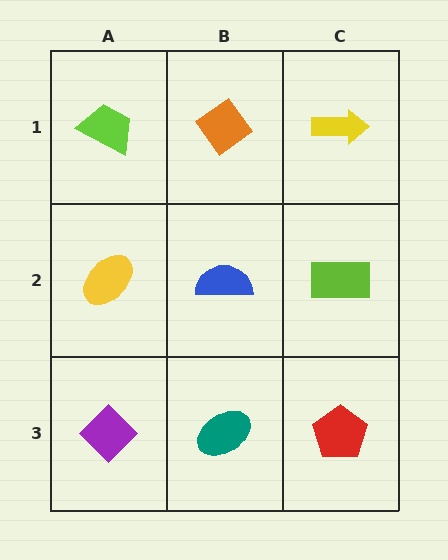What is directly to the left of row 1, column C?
An orange diamond.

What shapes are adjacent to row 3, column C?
A lime rectangle (row 2, column C), a teal ellipse (row 3, column B).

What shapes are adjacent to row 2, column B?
An orange diamond (row 1, column B), a teal ellipse (row 3, column B), a yellow ellipse (row 2, column A), a lime rectangle (row 2, column C).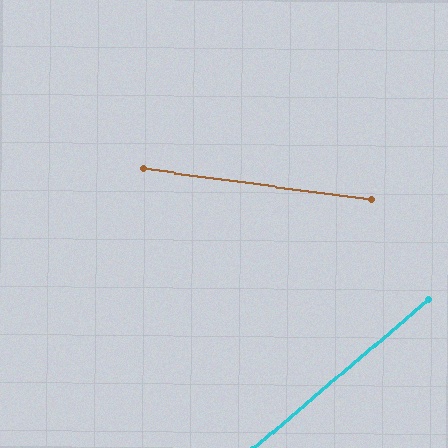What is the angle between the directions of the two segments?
Approximately 48 degrees.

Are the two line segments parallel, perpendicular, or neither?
Neither parallel nor perpendicular — they differ by about 48°.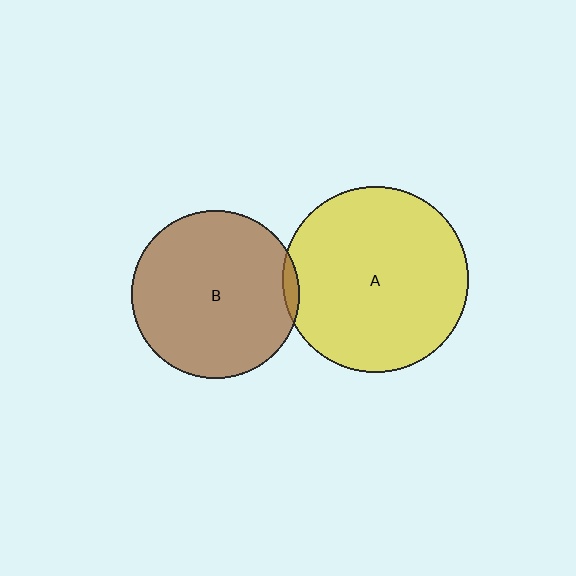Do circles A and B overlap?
Yes.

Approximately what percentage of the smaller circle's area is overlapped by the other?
Approximately 5%.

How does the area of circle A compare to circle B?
Approximately 1.2 times.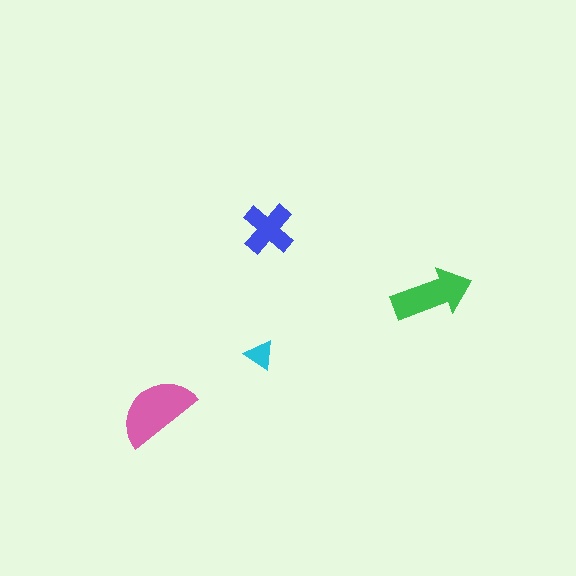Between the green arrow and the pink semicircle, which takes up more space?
The pink semicircle.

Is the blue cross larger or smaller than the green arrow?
Smaller.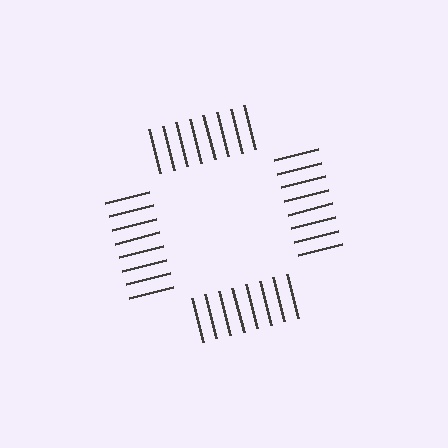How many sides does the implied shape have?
4 sides — the line-ends trace a square.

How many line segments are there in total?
32 — 8 along each of the 4 edges.